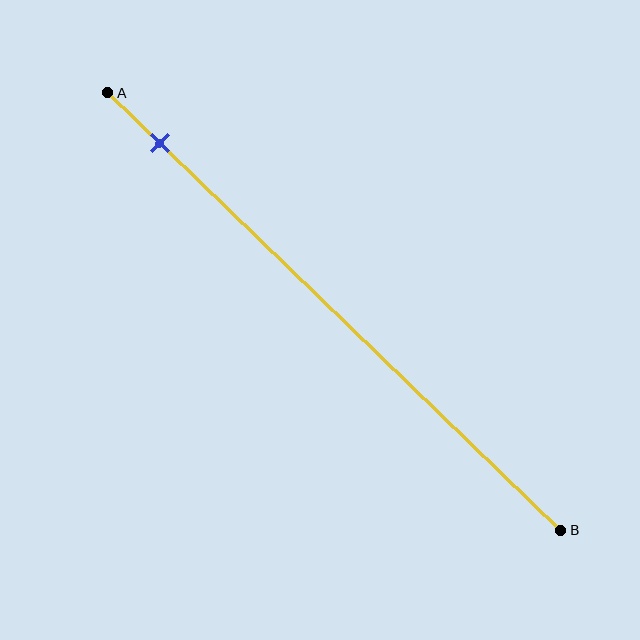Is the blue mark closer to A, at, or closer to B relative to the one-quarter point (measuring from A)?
The blue mark is closer to point A than the one-quarter point of segment AB.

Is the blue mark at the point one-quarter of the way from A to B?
No, the mark is at about 10% from A, not at the 25% one-quarter point.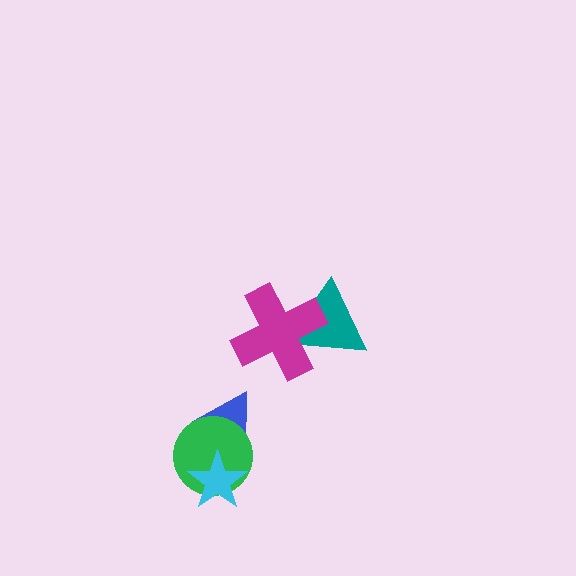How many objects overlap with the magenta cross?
1 object overlaps with the magenta cross.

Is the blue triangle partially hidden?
Yes, it is partially covered by another shape.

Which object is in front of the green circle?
The cyan star is in front of the green circle.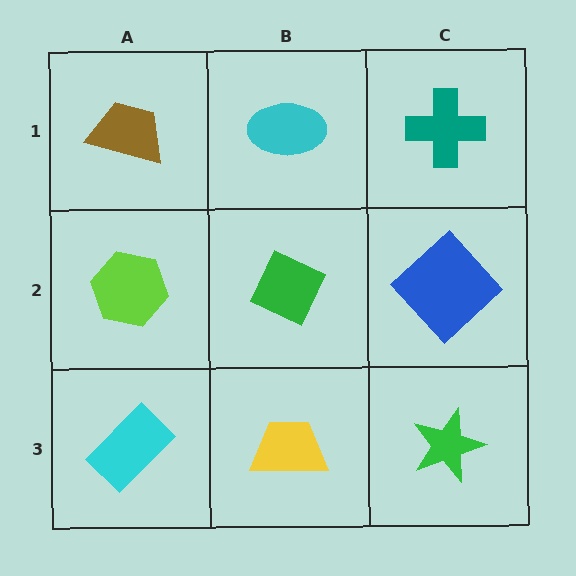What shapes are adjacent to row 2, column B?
A cyan ellipse (row 1, column B), a yellow trapezoid (row 3, column B), a lime hexagon (row 2, column A), a blue diamond (row 2, column C).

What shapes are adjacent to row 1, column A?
A lime hexagon (row 2, column A), a cyan ellipse (row 1, column B).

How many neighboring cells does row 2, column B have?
4.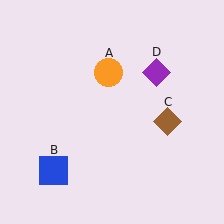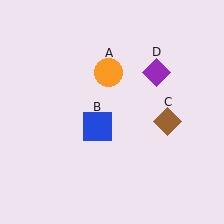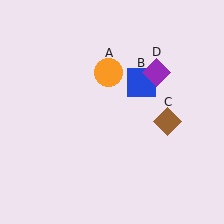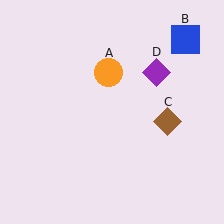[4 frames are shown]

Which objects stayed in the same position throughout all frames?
Orange circle (object A) and brown diamond (object C) and purple diamond (object D) remained stationary.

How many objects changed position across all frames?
1 object changed position: blue square (object B).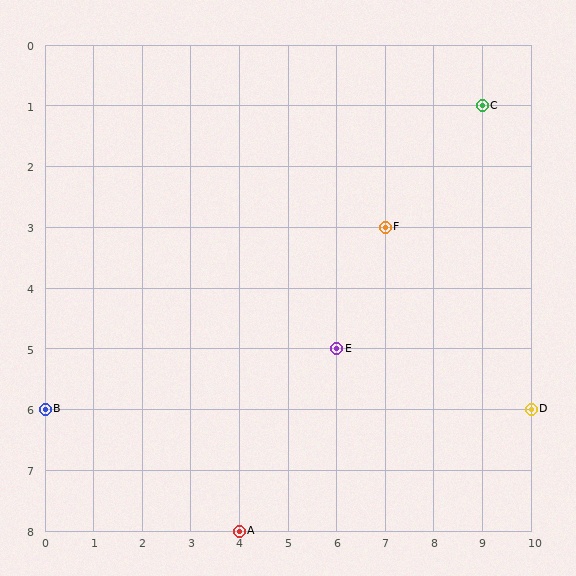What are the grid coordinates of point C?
Point C is at grid coordinates (9, 1).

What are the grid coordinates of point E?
Point E is at grid coordinates (6, 5).